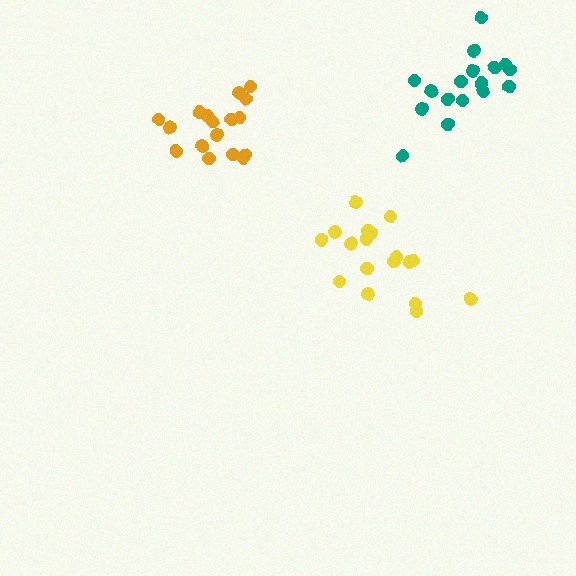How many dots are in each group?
Group 1: 17 dots, Group 2: 18 dots, Group 3: 17 dots (52 total).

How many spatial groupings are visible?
There are 3 spatial groupings.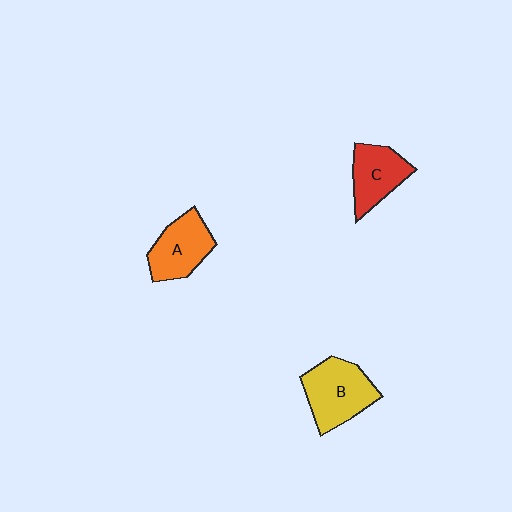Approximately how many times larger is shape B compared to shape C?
Approximately 1.3 times.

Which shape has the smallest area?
Shape C (red).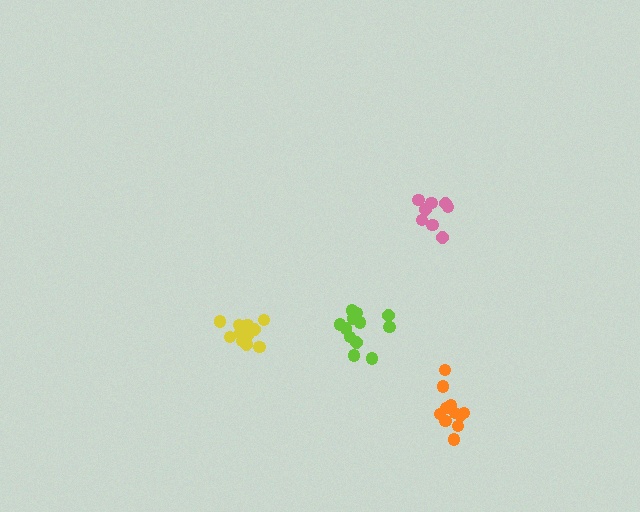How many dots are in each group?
Group 1: 12 dots, Group 2: 11 dots, Group 3: 8 dots, Group 4: 12 dots (43 total).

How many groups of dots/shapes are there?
There are 4 groups.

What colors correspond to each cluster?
The clusters are colored: lime, orange, pink, yellow.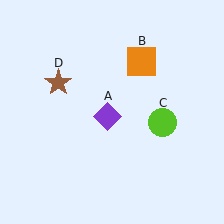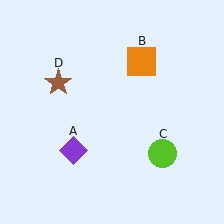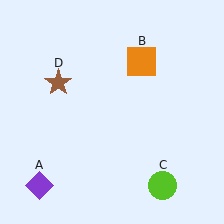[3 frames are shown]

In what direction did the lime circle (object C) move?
The lime circle (object C) moved down.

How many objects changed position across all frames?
2 objects changed position: purple diamond (object A), lime circle (object C).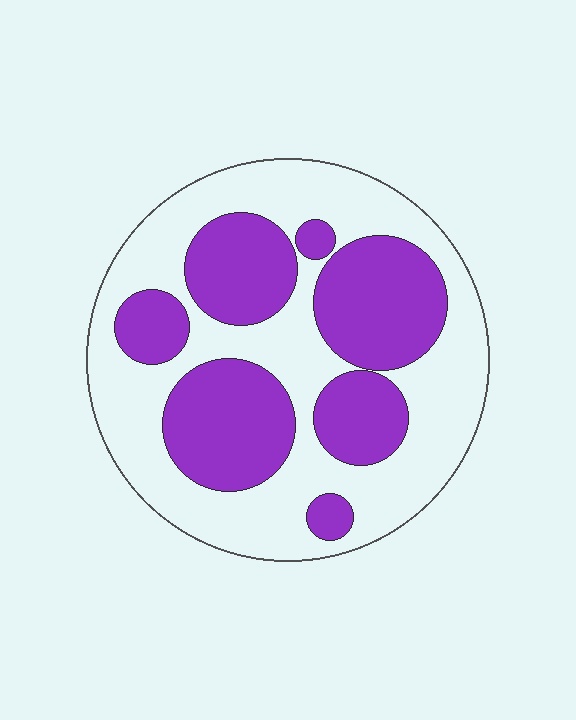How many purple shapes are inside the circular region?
7.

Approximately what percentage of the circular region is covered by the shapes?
Approximately 40%.